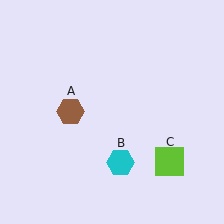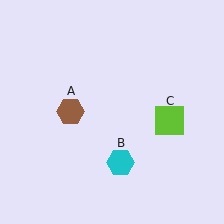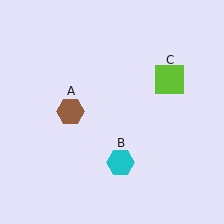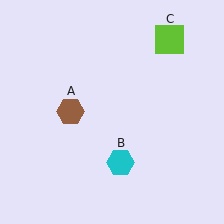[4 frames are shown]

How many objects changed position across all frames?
1 object changed position: lime square (object C).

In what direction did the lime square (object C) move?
The lime square (object C) moved up.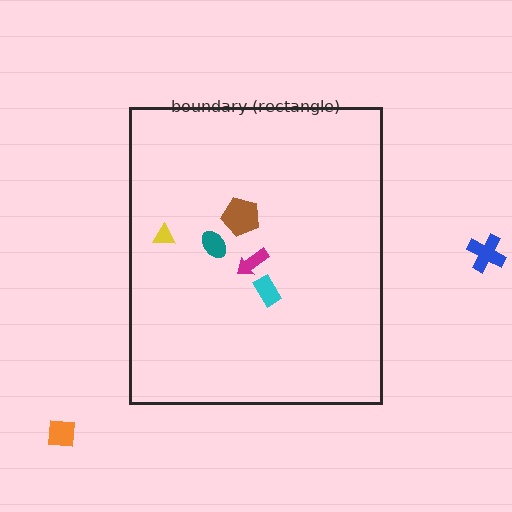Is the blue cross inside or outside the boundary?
Outside.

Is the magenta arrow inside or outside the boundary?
Inside.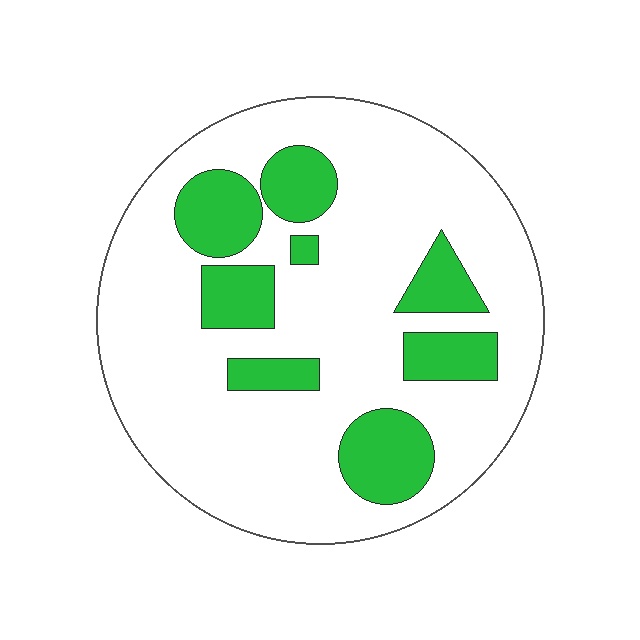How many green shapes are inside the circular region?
8.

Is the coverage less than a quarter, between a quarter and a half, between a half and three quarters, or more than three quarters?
Less than a quarter.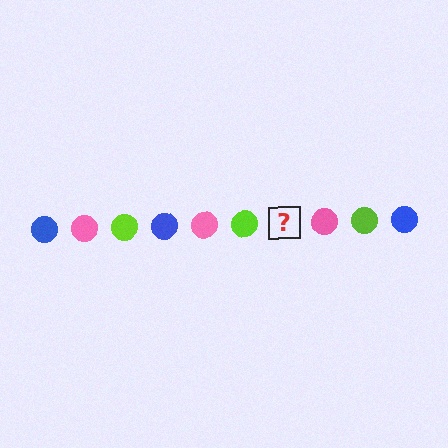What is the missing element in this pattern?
The missing element is a blue circle.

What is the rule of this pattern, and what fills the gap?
The rule is that the pattern cycles through blue, pink, lime circles. The gap should be filled with a blue circle.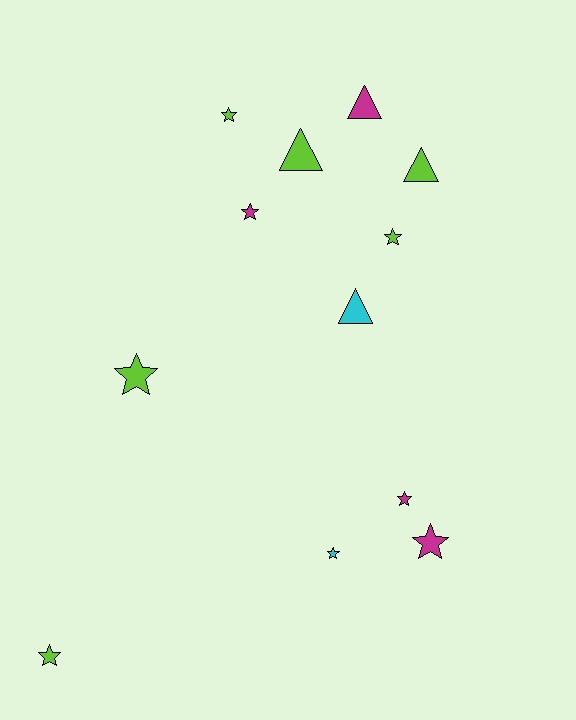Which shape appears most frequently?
Star, with 8 objects.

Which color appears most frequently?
Lime, with 6 objects.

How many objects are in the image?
There are 12 objects.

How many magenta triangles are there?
There is 1 magenta triangle.